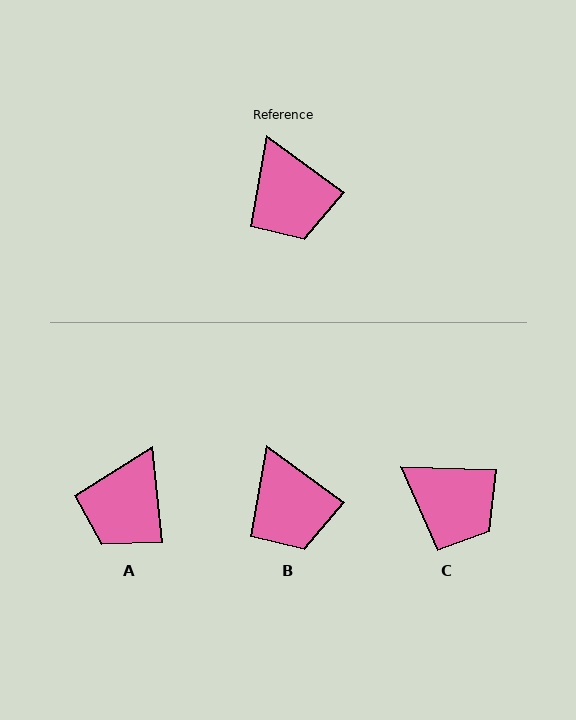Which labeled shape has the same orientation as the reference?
B.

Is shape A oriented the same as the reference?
No, it is off by about 48 degrees.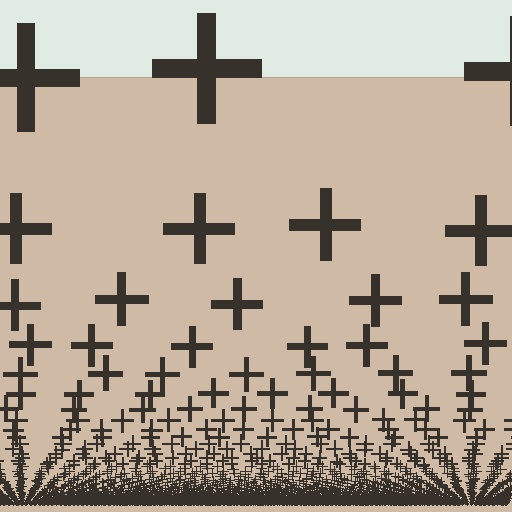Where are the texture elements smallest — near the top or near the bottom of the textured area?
Near the bottom.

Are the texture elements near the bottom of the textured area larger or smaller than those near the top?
Smaller. The gradient is inverted — elements near the bottom are smaller and denser.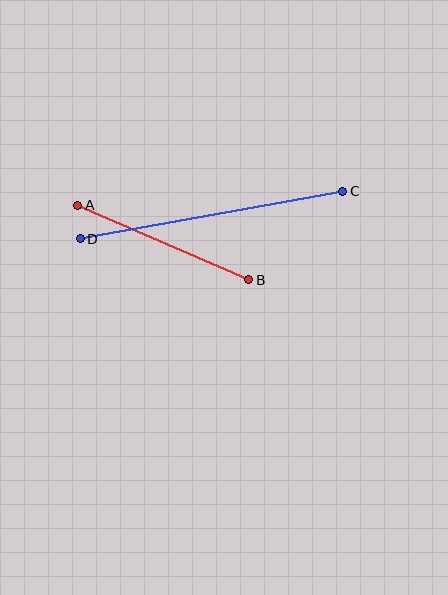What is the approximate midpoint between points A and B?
The midpoint is at approximately (163, 242) pixels.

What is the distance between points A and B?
The distance is approximately 186 pixels.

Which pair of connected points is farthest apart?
Points C and D are farthest apart.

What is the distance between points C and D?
The distance is approximately 267 pixels.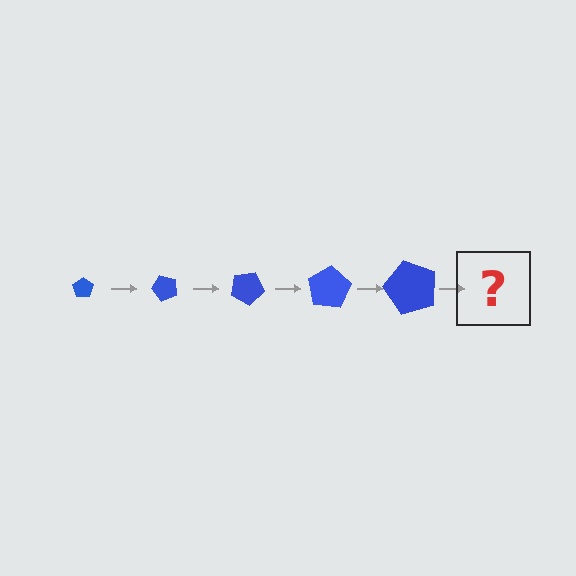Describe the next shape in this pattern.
It should be a pentagon, larger than the previous one and rotated 250 degrees from the start.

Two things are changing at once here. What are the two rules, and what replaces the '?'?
The two rules are that the pentagon grows larger each step and it rotates 50 degrees each step. The '?' should be a pentagon, larger than the previous one and rotated 250 degrees from the start.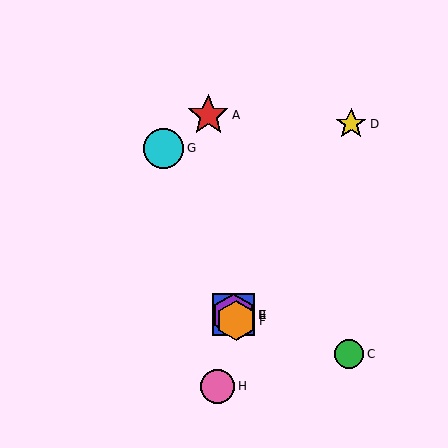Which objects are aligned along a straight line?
Objects B, E, F, G are aligned along a straight line.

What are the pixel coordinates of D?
Object D is at (351, 124).